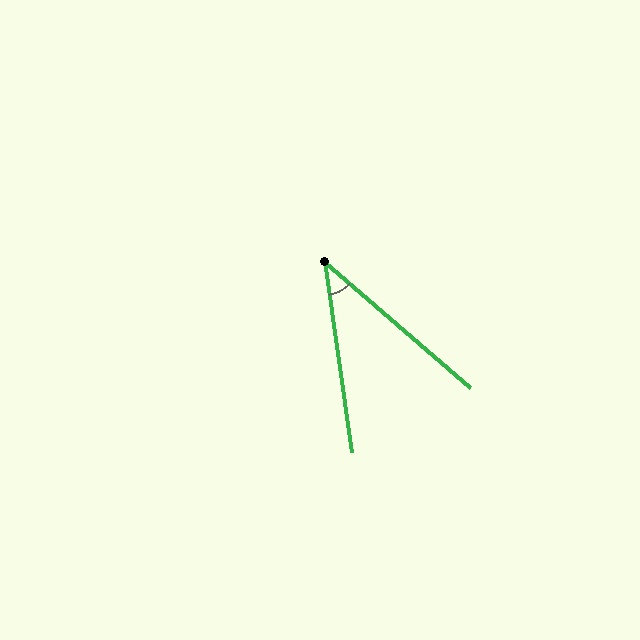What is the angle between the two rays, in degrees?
Approximately 41 degrees.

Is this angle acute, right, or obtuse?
It is acute.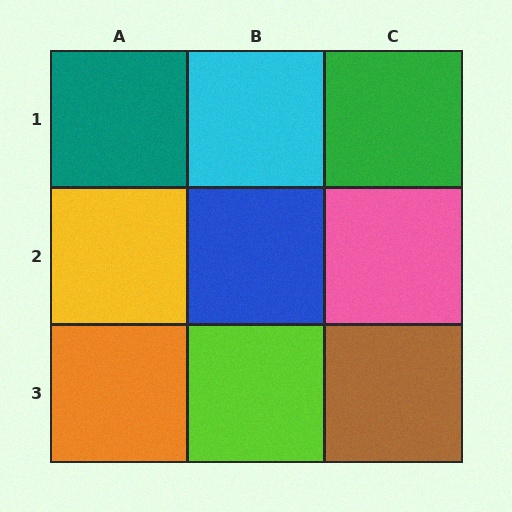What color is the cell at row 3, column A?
Orange.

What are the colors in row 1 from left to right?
Teal, cyan, green.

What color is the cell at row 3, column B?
Lime.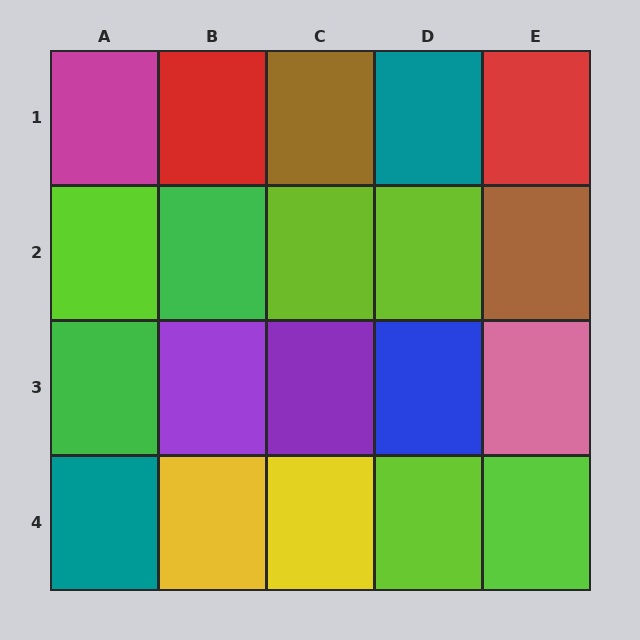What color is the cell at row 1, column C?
Brown.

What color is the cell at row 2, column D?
Lime.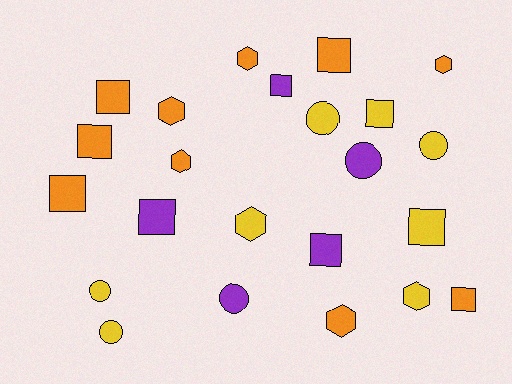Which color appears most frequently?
Orange, with 10 objects.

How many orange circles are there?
There are no orange circles.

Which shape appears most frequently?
Square, with 10 objects.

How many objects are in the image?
There are 23 objects.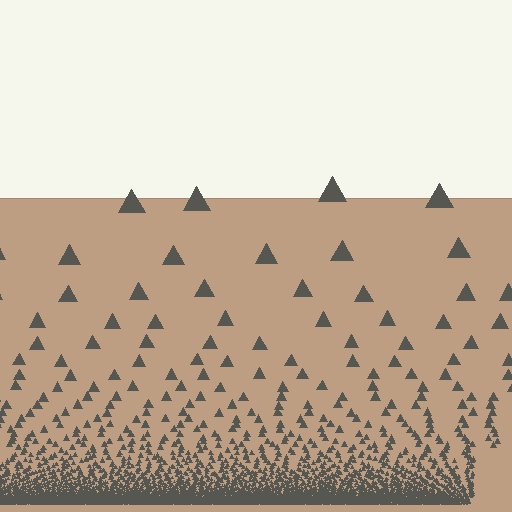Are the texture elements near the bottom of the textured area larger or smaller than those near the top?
Smaller. The gradient is inverted — elements near the bottom are smaller and denser.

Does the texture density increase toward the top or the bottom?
Density increases toward the bottom.